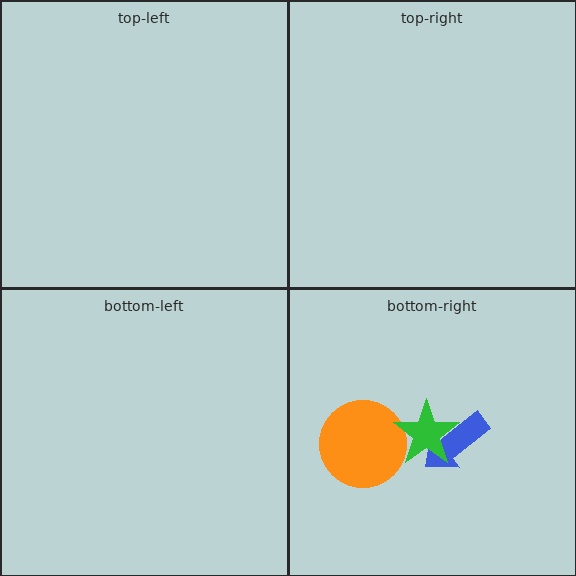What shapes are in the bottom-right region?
The orange circle, the blue arrow, the green star.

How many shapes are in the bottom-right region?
3.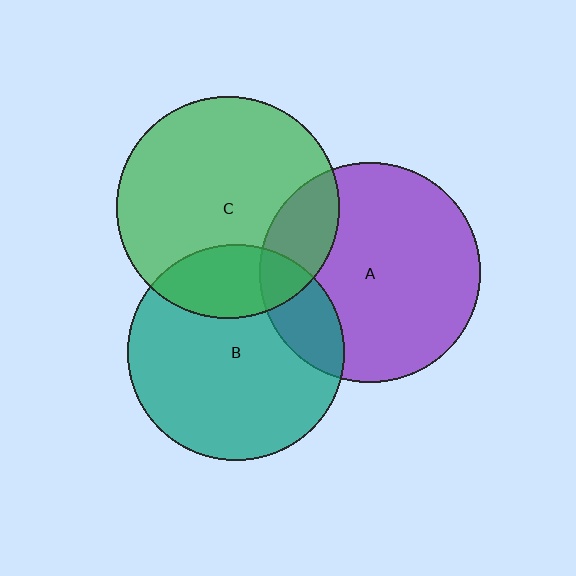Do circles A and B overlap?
Yes.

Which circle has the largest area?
Circle C (green).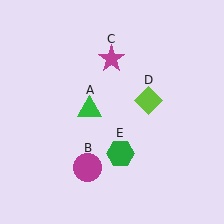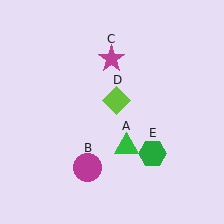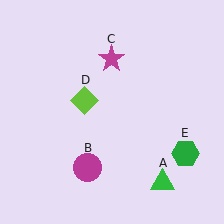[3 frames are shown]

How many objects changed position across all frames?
3 objects changed position: green triangle (object A), lime diamond (object D), green hexagon (object E).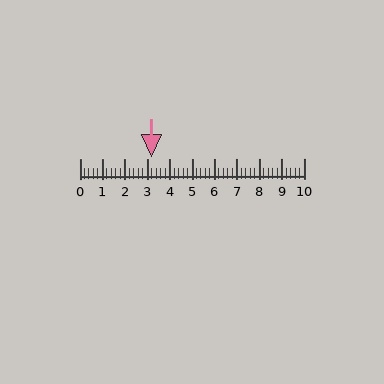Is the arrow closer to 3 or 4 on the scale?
The arrow is closer to 3.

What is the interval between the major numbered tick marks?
The major tick marks are spaced 1 units apart.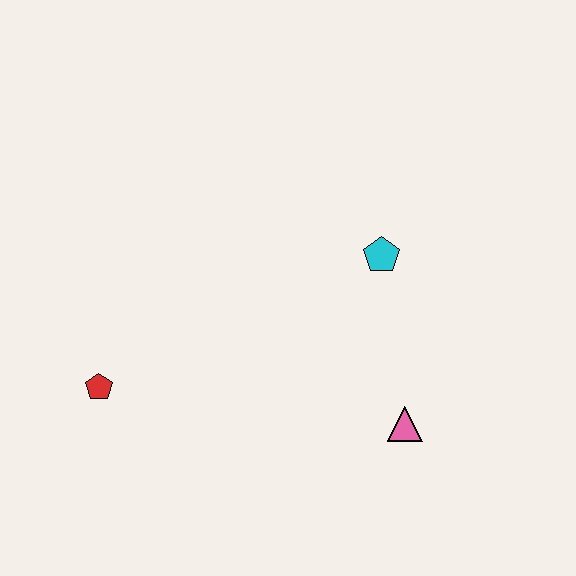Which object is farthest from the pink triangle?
The red pentagon is farthest from the pink triangle.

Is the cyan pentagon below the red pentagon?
No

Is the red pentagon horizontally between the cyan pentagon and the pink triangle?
No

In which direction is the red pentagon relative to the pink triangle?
The red pentagon is to the left of the pink triangle.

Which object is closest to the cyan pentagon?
The pink triangle is closest to the cyan pentagon.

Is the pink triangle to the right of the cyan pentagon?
Yes